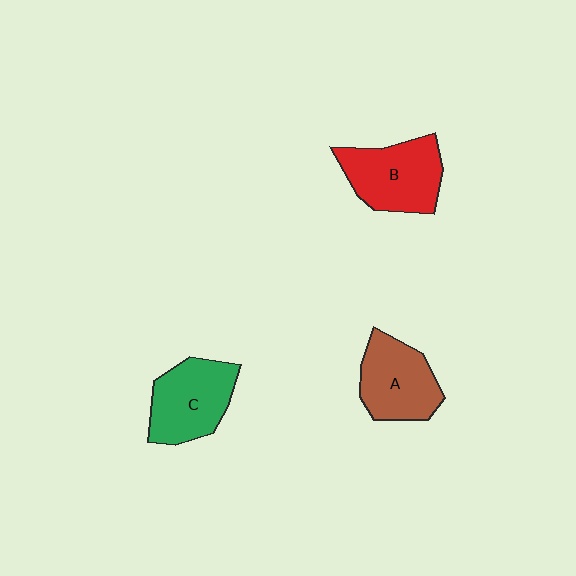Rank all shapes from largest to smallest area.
From largest to smallest: B (red), C (green), A (brown).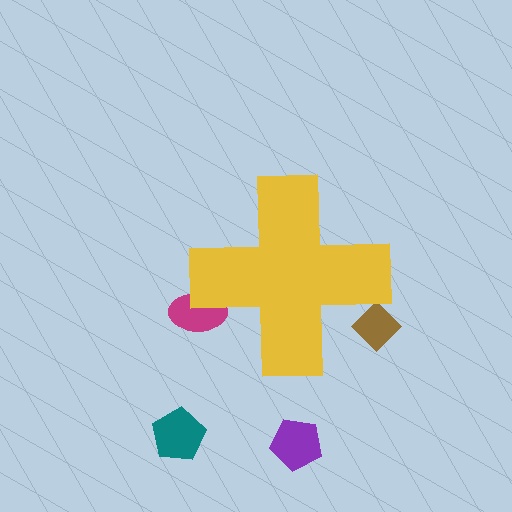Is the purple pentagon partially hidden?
No, the purple pentagon is fully visible.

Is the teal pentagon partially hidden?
No, the teal pentagon is fully visible.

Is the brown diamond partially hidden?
Yes, the brown diamond is partially hidden behind the yellow cross.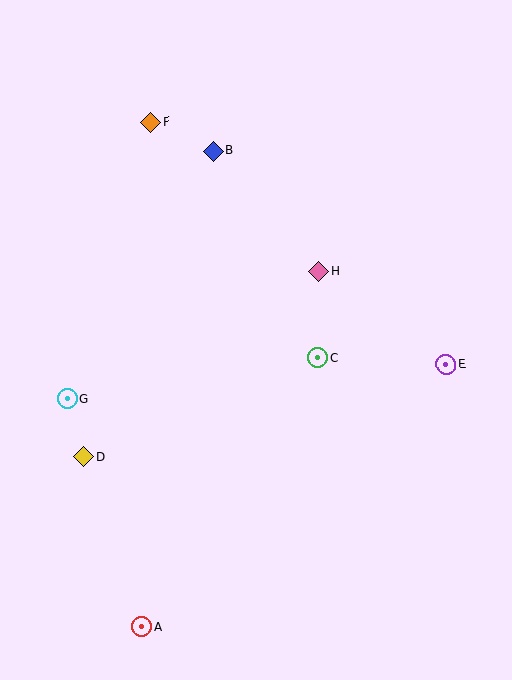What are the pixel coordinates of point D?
Point D is at (84, 457).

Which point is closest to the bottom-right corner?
Point E is closest to the bottom-right corner.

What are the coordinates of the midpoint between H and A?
The midpoint between H and A is at (230, 449).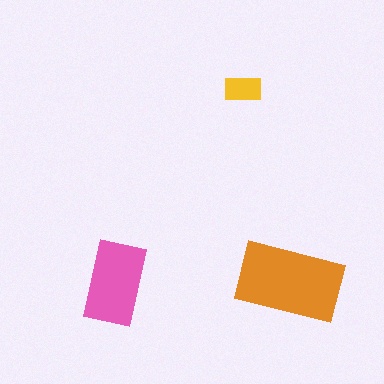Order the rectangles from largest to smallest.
the orange one, the pink one, the yellow one.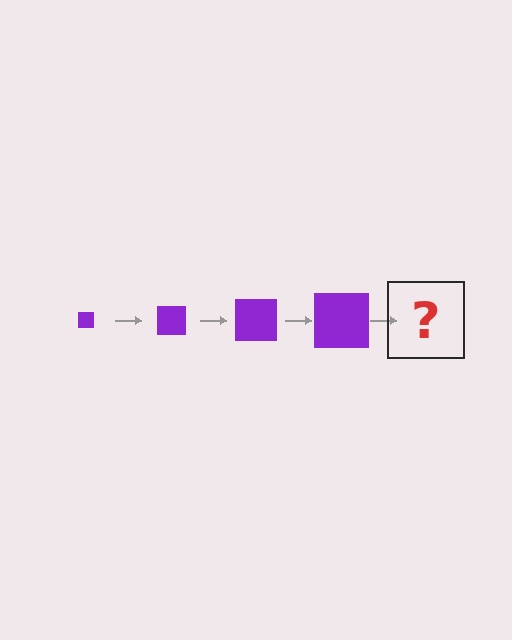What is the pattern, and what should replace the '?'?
The pattern is that the square gets progressively larger each step. The '?' should be a purple square, larger than the previous one.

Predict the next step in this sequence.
The next step is a purple square, larger than the previous one.